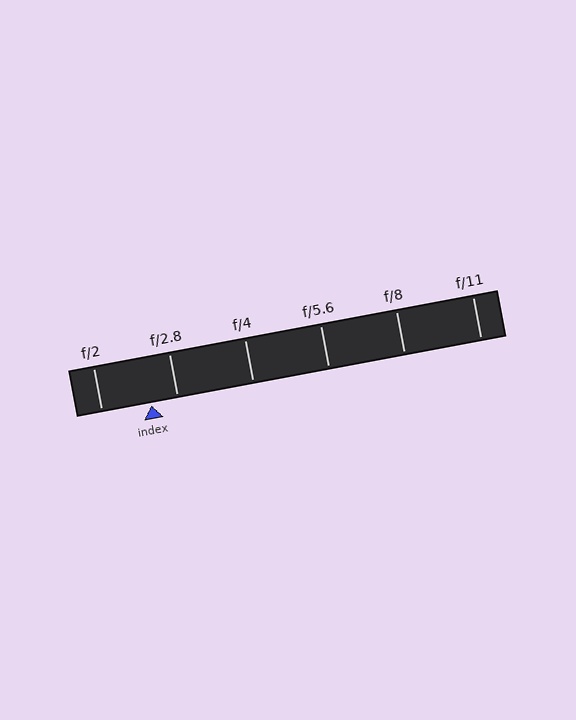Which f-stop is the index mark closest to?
The index mark is closest to f/2.8.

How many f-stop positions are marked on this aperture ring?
There are 6 f-stop positions marked.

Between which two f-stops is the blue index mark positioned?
The index mark is between f/2 and f/2.8.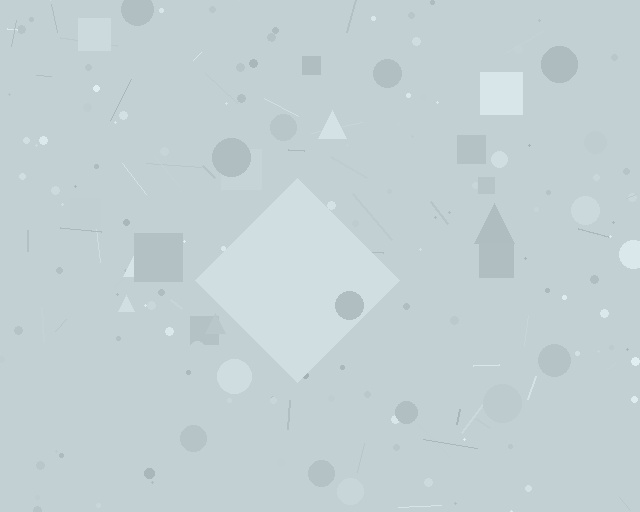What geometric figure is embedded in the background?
A diamond is embedded in the background.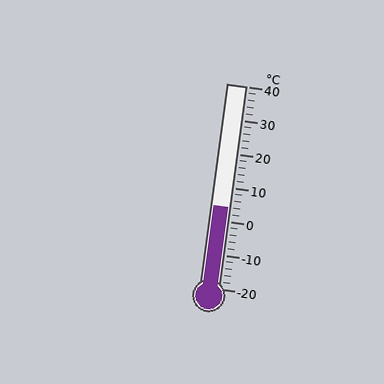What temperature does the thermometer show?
The thermometer shows approximately 4°C.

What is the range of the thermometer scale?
The thermometer scale ranges from -20°C to 40°C.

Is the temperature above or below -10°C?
The temperature is above -10°C.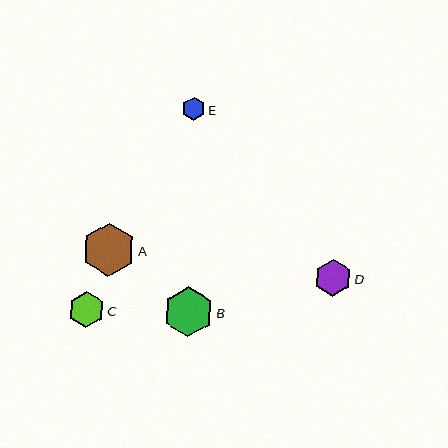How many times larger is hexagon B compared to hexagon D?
Hexagon B is approximately 1.4 times the size of hexagon D.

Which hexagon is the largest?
Hexagon A is the largest with a size of approximately 53 pixels.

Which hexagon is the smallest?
Hexagon E is the smallest with a size of approximately 23 pixels.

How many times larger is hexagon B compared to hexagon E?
Hexagon B is approximately 2.2 times the size of hexagon E.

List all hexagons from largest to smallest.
From largest to smallest: A, B, D, C, E.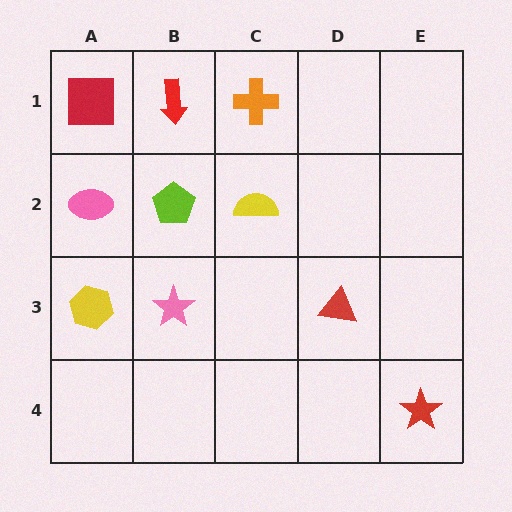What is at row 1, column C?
An orange cross.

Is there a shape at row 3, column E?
No, that cell is empty.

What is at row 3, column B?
A pink star.